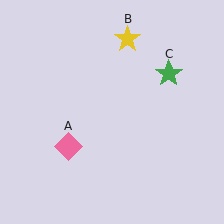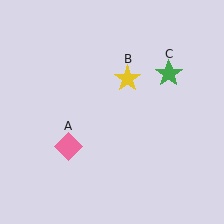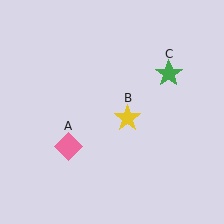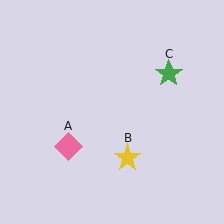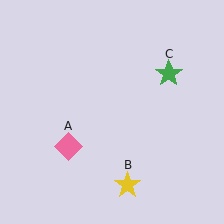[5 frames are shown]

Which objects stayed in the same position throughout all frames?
Pink diamond (object A) and green star (object C) remained stationary.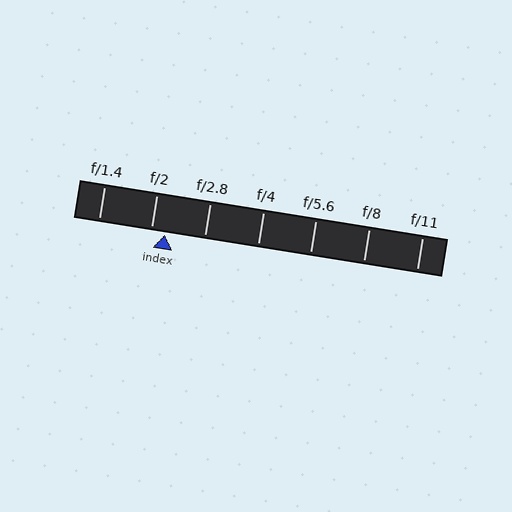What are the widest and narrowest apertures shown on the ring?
The widest aperture shown is f/1.4 and the narrowest is f/11.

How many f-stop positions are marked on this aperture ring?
There are 7 f-stop positions marked.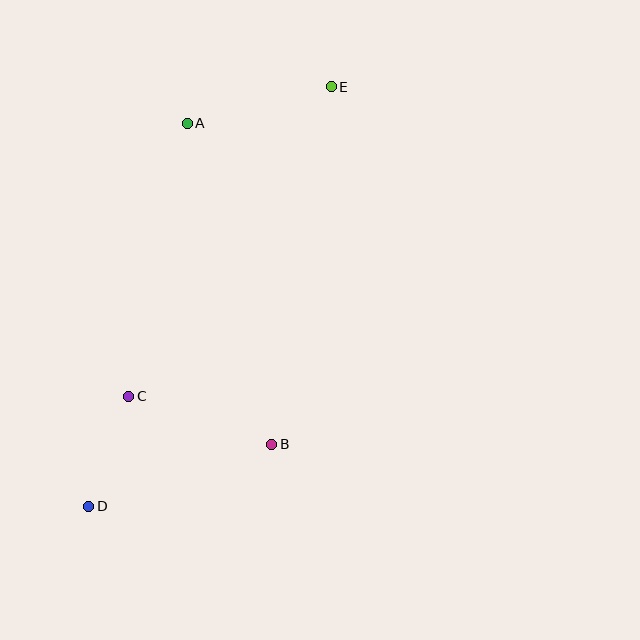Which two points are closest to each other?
Points C and D are closest to each other.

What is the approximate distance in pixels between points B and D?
The distance between B and D is approximately 193 pixels.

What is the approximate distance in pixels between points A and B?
The distance between A and B is approximately 332 pixels.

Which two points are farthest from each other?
Points D and E are farthest from each other.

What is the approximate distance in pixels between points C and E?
The distance between C and E is approximately 370 pixels.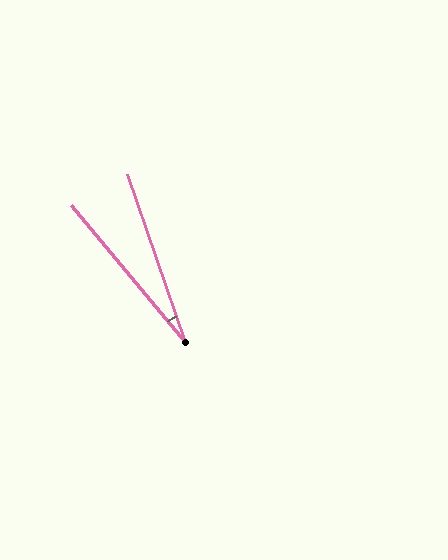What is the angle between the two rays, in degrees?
Approximately 21 degrees.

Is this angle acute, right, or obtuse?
It is acute.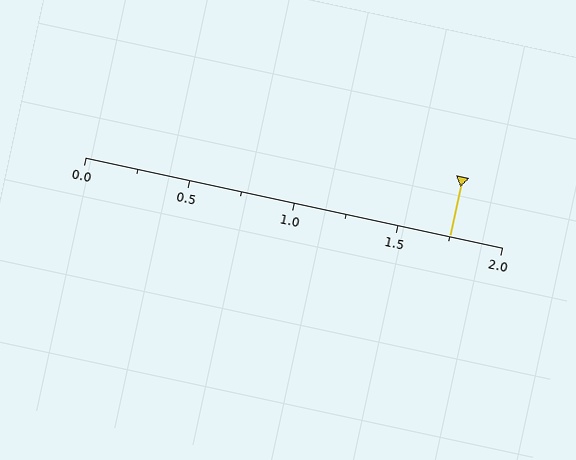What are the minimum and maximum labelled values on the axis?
The axis runs from 0.0 to 2.0.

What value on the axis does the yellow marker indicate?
The marker indicates approximately 1.75.